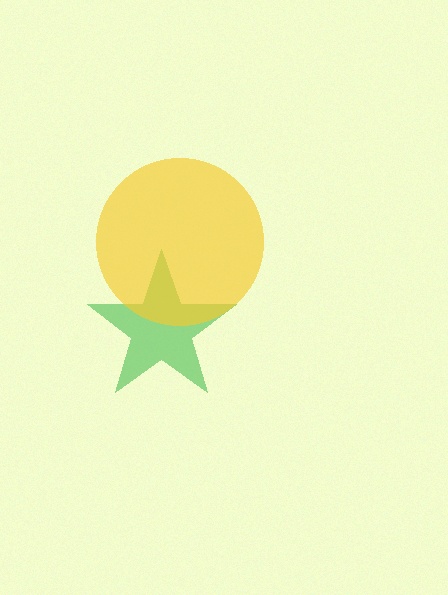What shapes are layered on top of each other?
The layered shapes are: a green star, a yellow circle.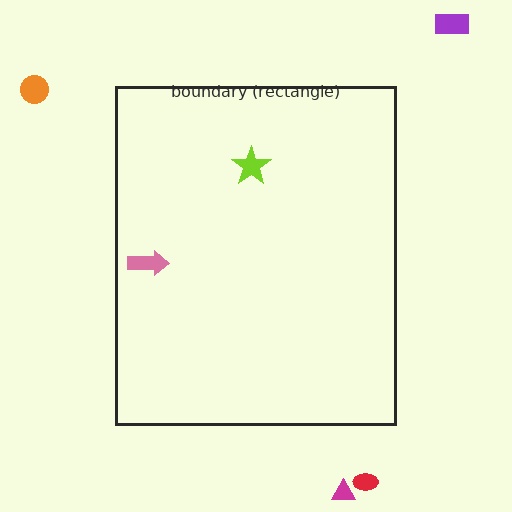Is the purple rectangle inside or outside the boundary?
Outside.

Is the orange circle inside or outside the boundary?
Outside.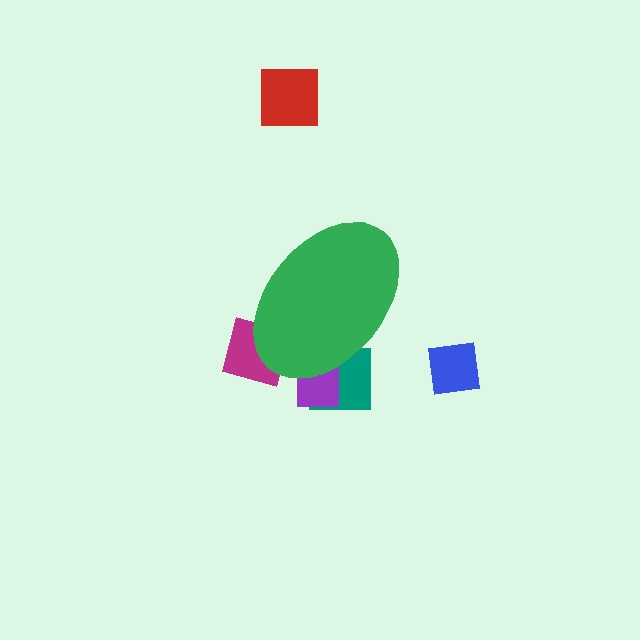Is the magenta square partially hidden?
Yes, the magenta square is partially hidden behind the green ellipse.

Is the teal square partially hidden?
Yes, the teal square is partially hidden behind the green ellipse.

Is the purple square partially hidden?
Yes, the purple square is partially hidden behind the green ellipse.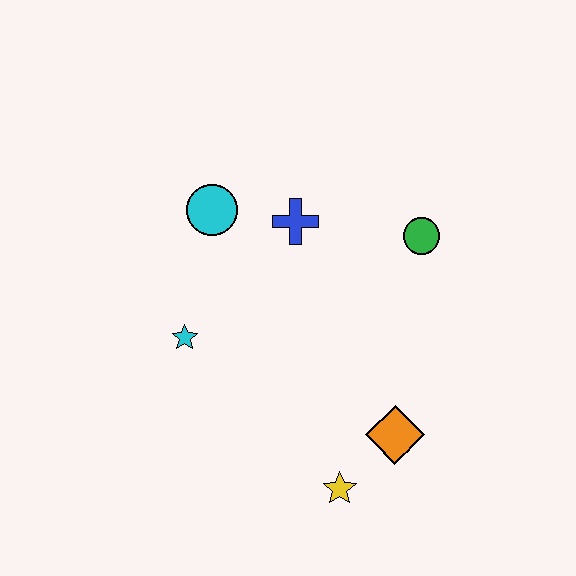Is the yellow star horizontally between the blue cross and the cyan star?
No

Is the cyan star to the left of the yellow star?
Yes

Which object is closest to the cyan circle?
The blue cross is closest to the cyan circle.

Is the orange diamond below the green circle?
Yes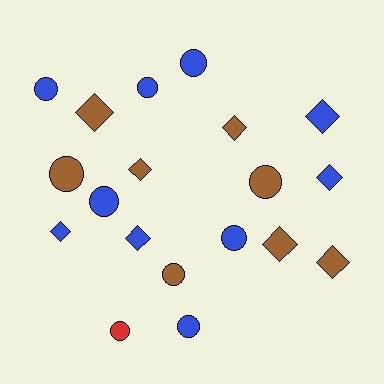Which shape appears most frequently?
Circle, with 10 objects.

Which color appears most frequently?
Blue, with 10 objects.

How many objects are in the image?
There are 19 objects.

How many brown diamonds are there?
There are 5 brown diamonds.